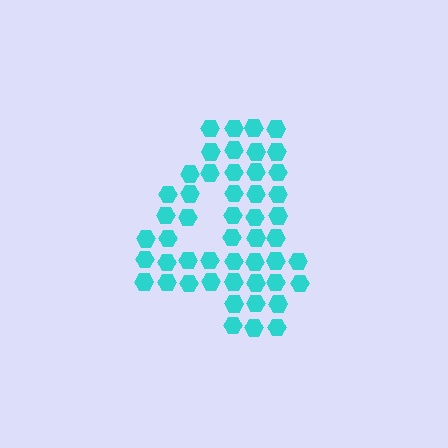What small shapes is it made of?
It is made of small hexagons.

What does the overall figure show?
The overall figure shows the digit 4.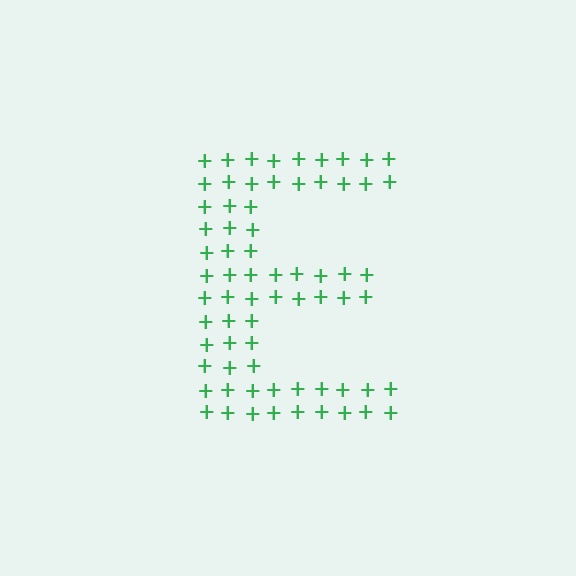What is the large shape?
The large shape is the letter E.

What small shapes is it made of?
It is made of small plus signs.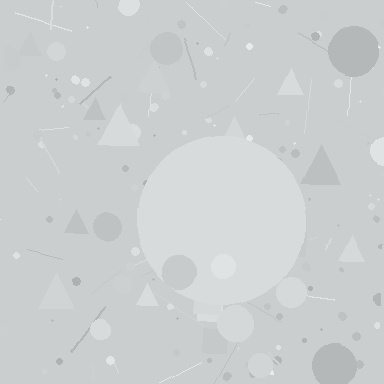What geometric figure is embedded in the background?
A circle is embedded in the background.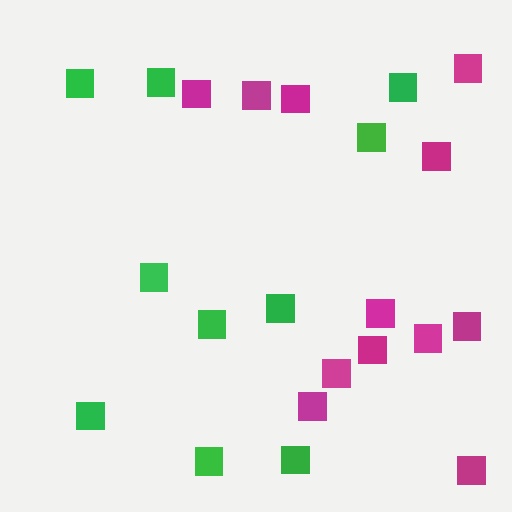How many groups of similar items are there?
There are 2 groups: one group of green squares (10) and one group of magenta squares (12).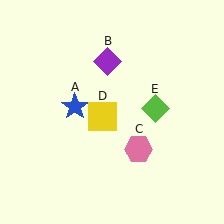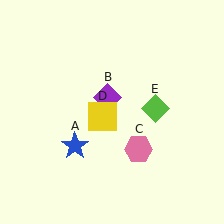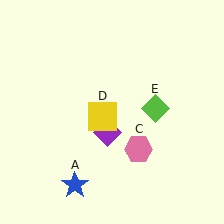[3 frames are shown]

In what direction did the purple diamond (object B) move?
The purple diamond (object B) moved down.